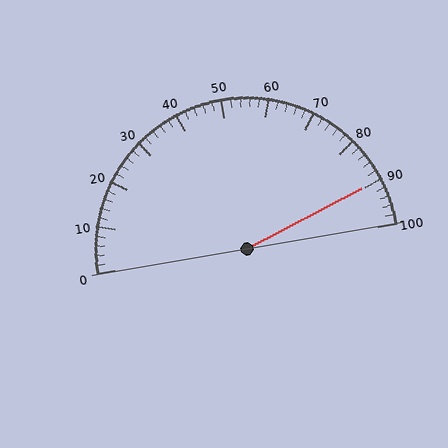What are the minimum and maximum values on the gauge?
The gauge ranges from 0 to 100.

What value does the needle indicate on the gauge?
The needle indicates approximately 90.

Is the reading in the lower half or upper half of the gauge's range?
The reading is in the upper half of the range (0 to 100).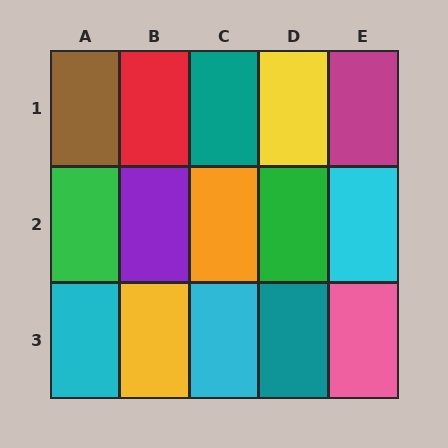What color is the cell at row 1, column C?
Teal.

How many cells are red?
1 cell is red.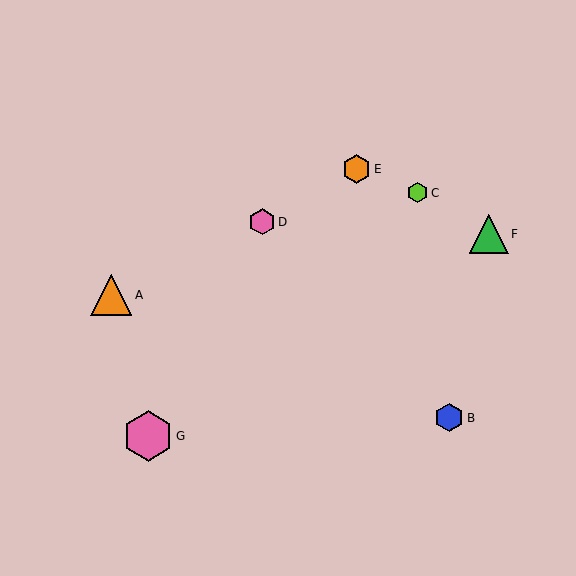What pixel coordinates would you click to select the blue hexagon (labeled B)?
Click at (449, 418) to select the blue hexagon B.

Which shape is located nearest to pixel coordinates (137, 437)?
The pink hexagon (labeled G) at (148, 436) is nearest to that location.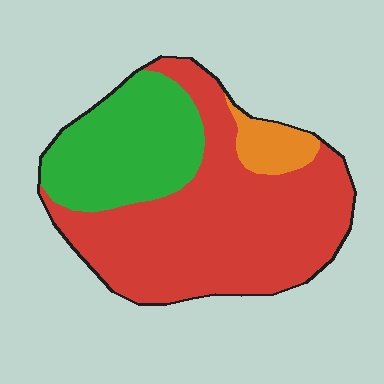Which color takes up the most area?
Red, at roughly 65%.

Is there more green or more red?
Red.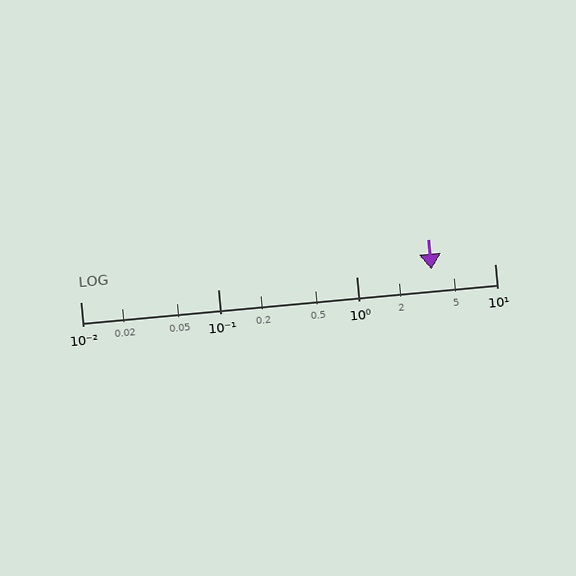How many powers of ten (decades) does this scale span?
The scale spans 3 decades, from 0.01 to 10.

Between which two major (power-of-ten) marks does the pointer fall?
The pointer is between 1 and 10.